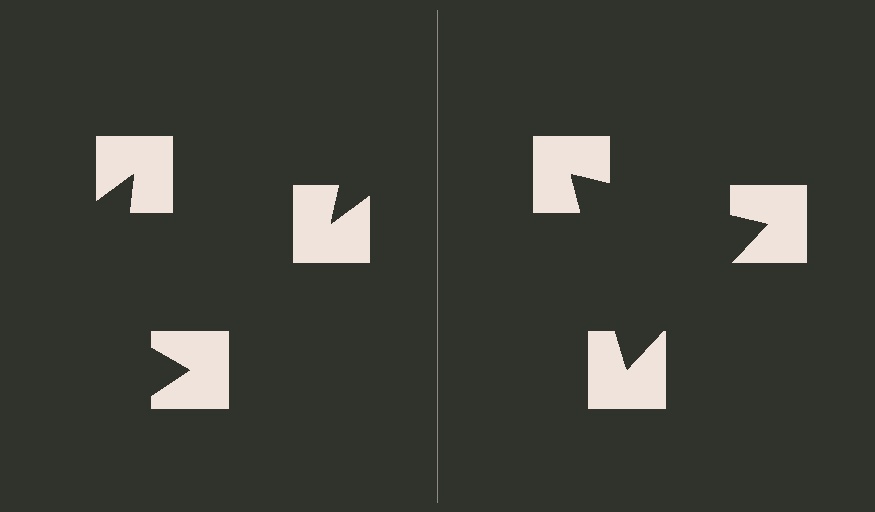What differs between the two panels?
The notched squares are positioned identically on both sides; only the wedge orientations differ. On the right they align to a triangle; on the left they are misaligned.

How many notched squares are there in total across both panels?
6 — 3 on each side.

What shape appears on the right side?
An illusory triangle.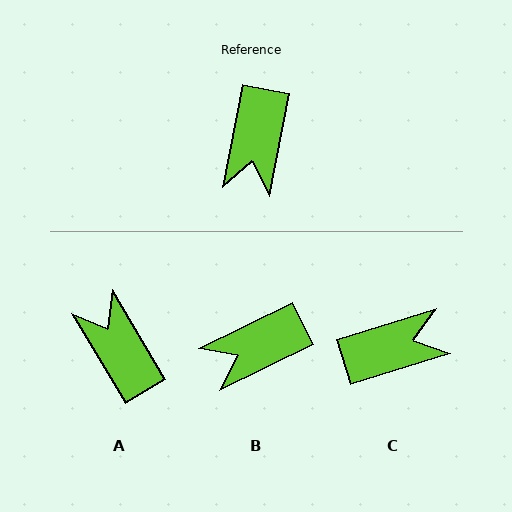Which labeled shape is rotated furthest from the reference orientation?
A, about 138 degrees away.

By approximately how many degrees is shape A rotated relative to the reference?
Approximately 138 degrees clockwise.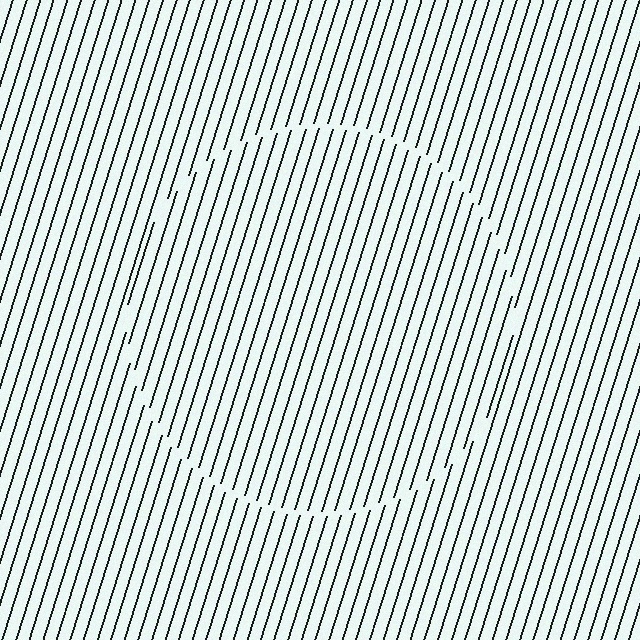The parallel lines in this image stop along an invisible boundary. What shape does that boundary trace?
An illusory circle. The interior of the shape contains the same grating, shifted by half a period — the contour is defined by the phase discontinuity where line-ends from the inner and outer gratings abut.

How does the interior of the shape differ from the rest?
The interior of the shape contains the same grating, shifted by half a period — the contour is defined by the phase discontinuity where line-ends from the inner and outer gratings abut.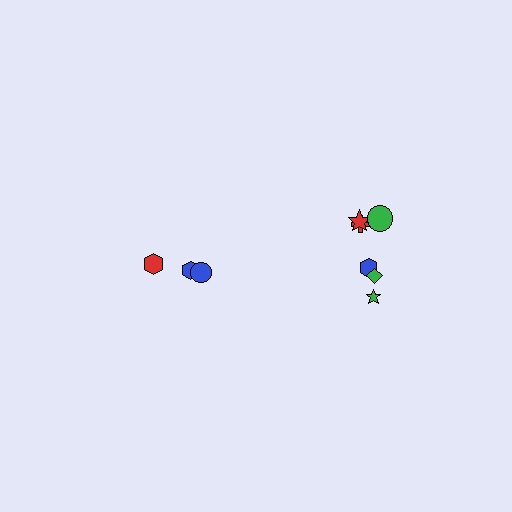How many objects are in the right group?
There are 6 objects.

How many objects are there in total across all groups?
There are 9 objects.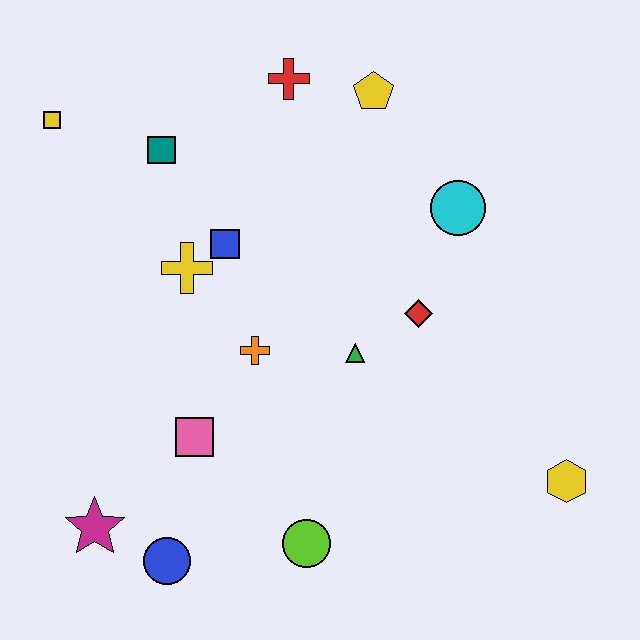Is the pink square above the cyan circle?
No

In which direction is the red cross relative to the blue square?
The red cross is above the blue square.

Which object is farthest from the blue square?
The yellow hexagon is farthest from the blue square.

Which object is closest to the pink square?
The orange cross is closest to the pink square.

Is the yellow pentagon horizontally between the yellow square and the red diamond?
Yes